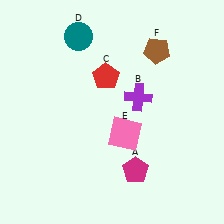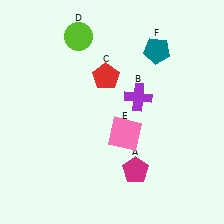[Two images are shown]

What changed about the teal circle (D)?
In Image 1, D is teal. In Image 2, it changed to lime.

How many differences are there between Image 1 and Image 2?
There are 2 differences between the two images.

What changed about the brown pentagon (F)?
In Image 1, F is brown. In Image 2, it changed to teal.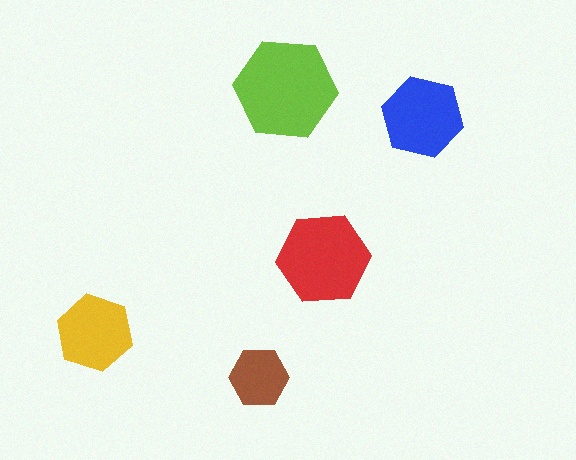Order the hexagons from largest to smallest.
the lime one, the red one, the blue one, the yellow one, the brown one.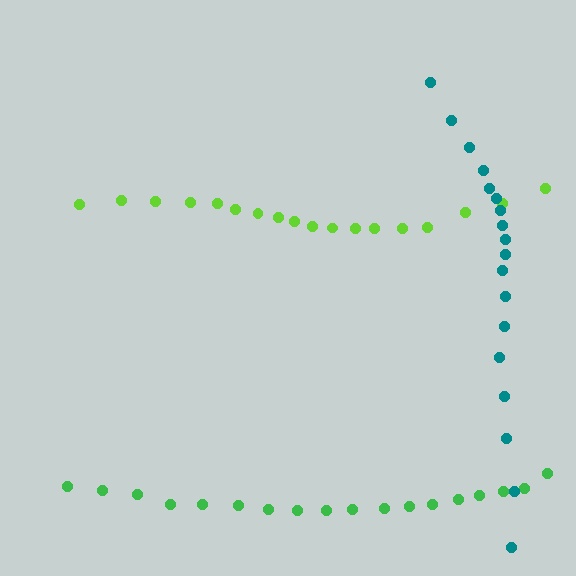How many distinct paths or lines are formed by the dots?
There are 3 distinct paths.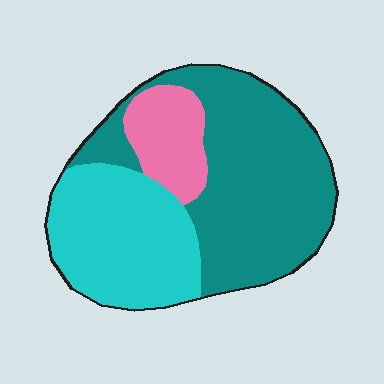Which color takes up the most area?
Teal, at roughly 50%.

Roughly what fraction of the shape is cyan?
Cyan takes up about one third (1/3) of the shape.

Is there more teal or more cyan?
Teal.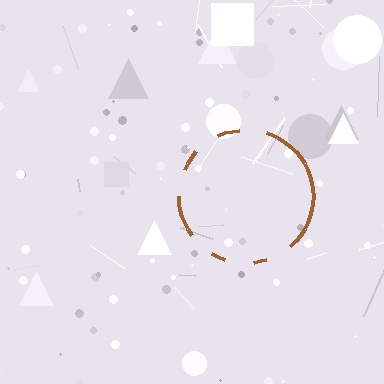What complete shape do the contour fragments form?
The contour fragments form a circle.